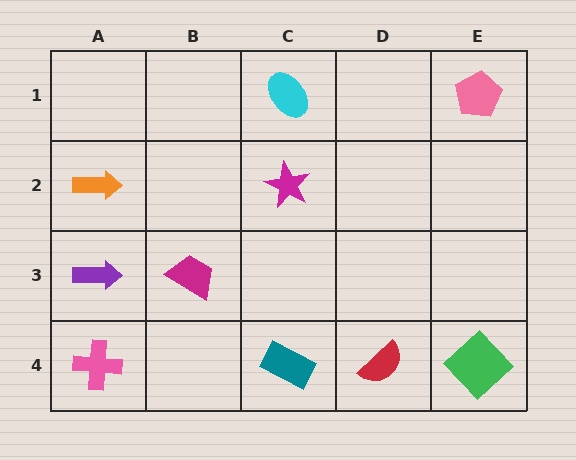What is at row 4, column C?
A teal rectangle.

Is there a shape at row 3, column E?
No, that cell is empty.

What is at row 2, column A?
An orange arrow.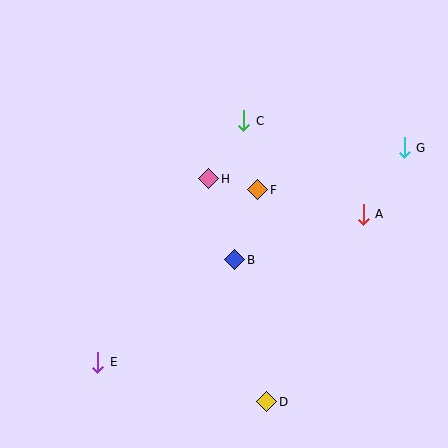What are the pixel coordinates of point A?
Point A is at (363, 214).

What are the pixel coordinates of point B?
Point B is at (235, 260).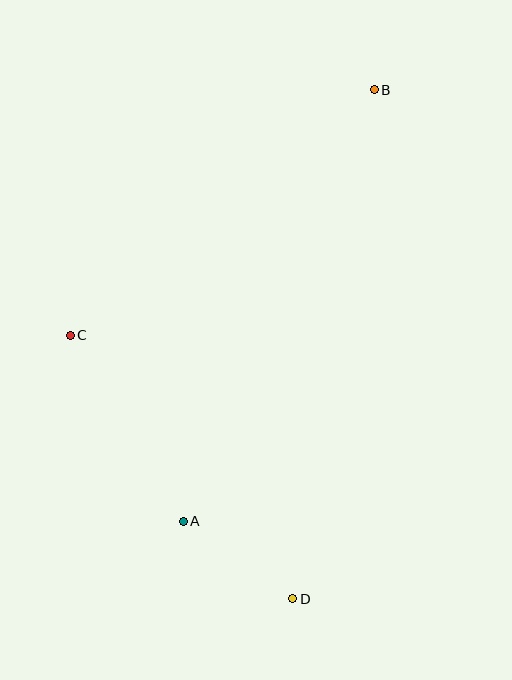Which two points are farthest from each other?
Points B and D are farthest from each other.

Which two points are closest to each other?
Points A and D are closest to each other.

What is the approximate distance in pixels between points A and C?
The distance between A and C is approximately 218 pixels.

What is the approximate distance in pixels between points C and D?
The distance between C and D is approximately 345 pixels.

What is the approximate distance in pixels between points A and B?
The distance between A and B is approximately 472 pixels.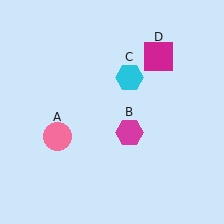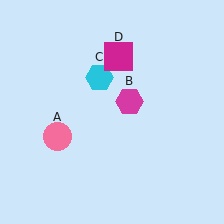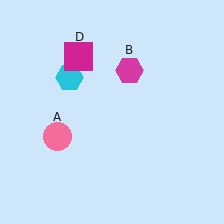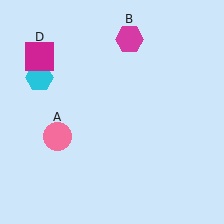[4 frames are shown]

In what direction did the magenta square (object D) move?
The magenta square (object D) moved left.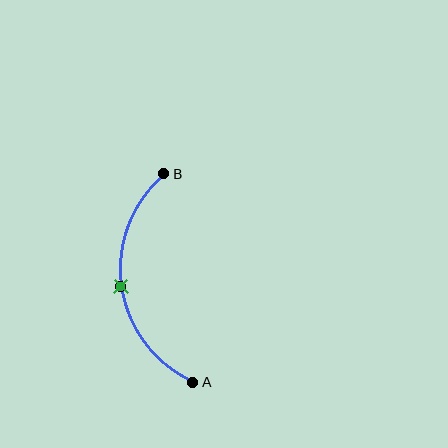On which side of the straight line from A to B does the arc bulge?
The arc bulges to the left of the straight line connecting A and B.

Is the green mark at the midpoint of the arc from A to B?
Yes. The green mark lies on the arc at equal arc-length from both A and B — it is the arc midpoint.